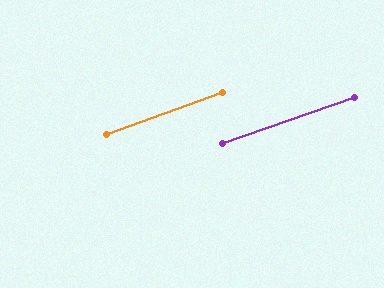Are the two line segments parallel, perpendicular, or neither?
Parallel — their directions differ by only 0.3°.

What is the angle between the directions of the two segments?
Approximately 0 degrees.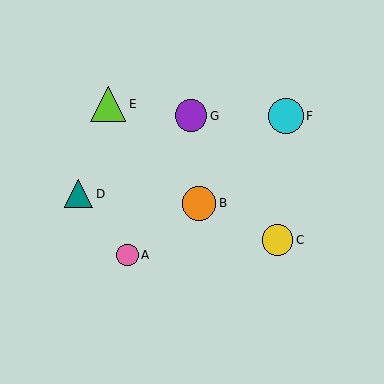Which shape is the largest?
The lime triangle (labeled E) is the largest.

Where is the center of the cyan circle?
The center of the cyan circle is at (286, 116).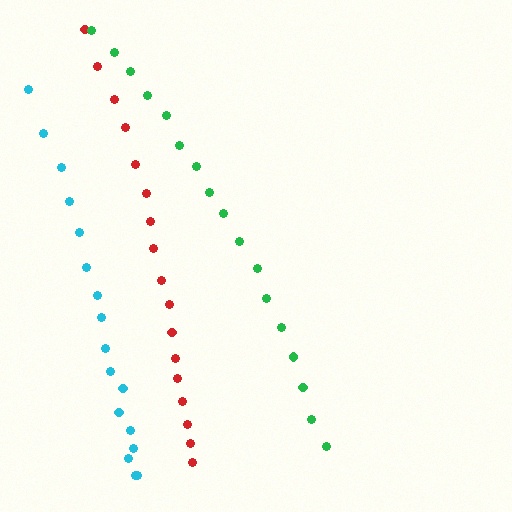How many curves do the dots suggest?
There are 3 distinct paths.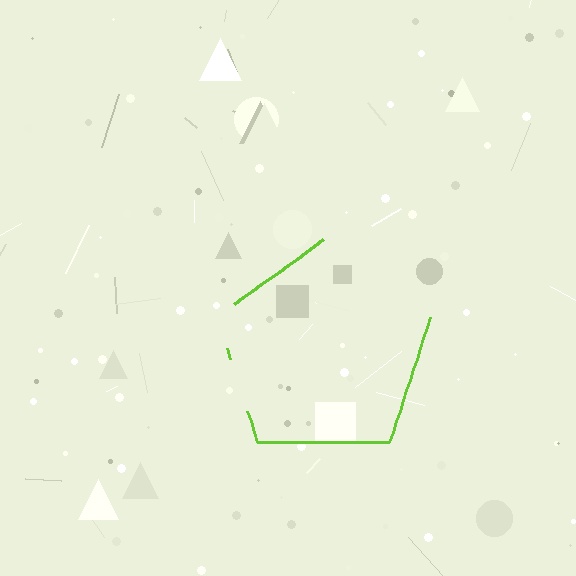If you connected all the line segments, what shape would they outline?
They would outline a pentagon.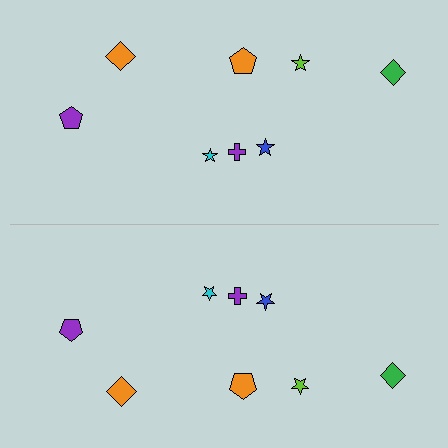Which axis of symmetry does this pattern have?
The pattern has a horizontal axis of symmetry running through the center of the image.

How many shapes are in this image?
There are 16 shapes in this image.